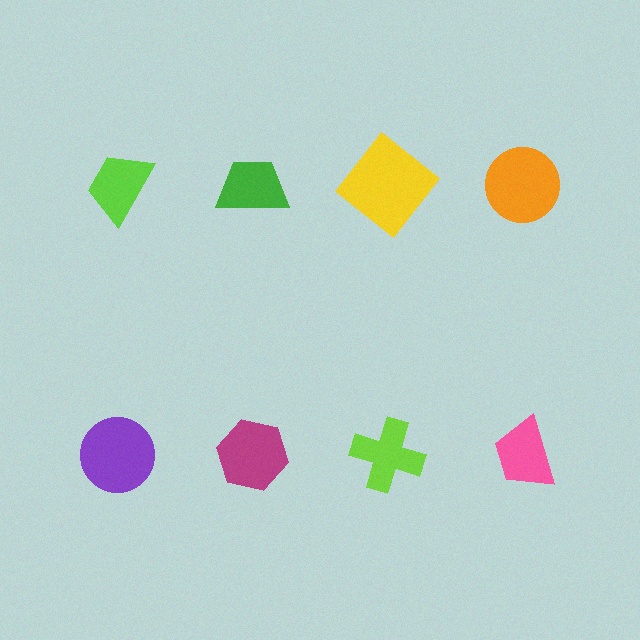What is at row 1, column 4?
An orange circle.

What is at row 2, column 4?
A pink trapezoid.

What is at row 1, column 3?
A yellow diamond.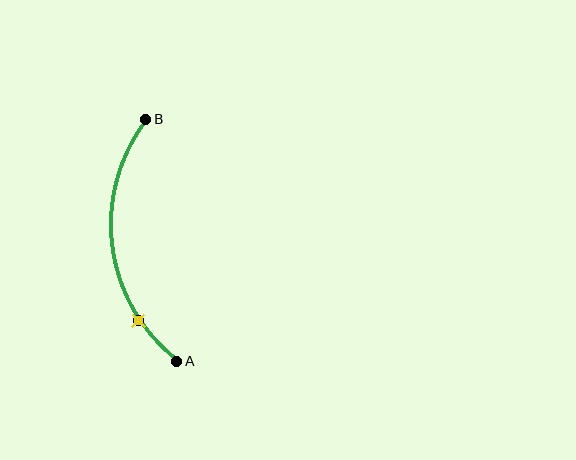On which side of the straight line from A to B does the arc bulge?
The arc bulges to the left of the straight line connecting A and B.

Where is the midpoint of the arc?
The arc midpoint is the point on the curve farthest from the straight line joining A and B. It sits to the left of that line.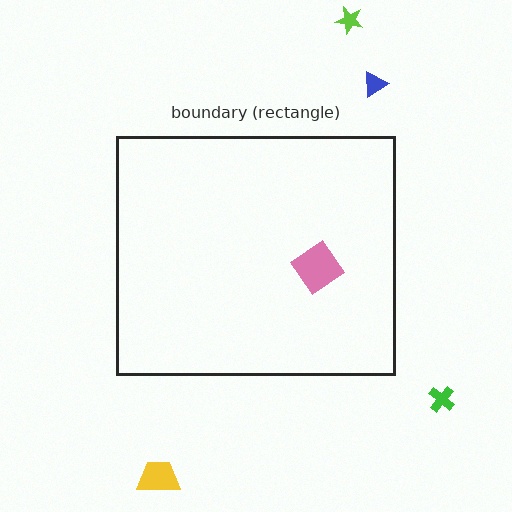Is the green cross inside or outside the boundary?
Outside.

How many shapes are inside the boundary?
1 inside, 4 outside.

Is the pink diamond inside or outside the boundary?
Inside.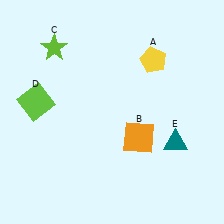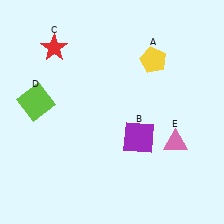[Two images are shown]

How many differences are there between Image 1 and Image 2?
There are 3 differences between the two images.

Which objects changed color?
B changed from orange to purple. C changed from lime to red. E changed from teal to pink.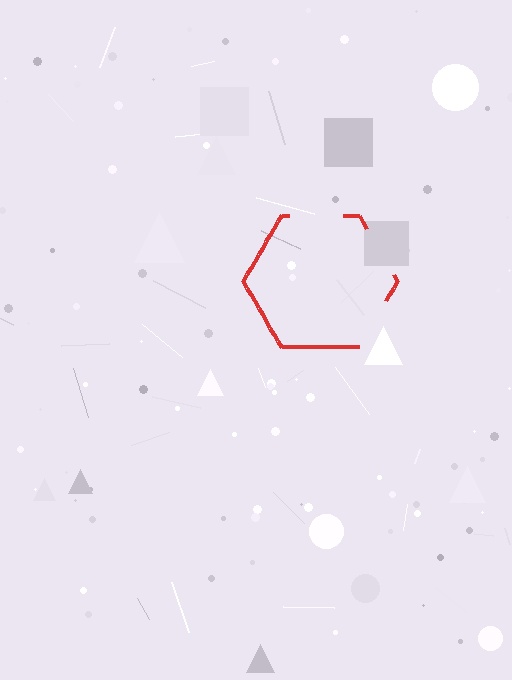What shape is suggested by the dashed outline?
The dashed outline suggests a hexagon.